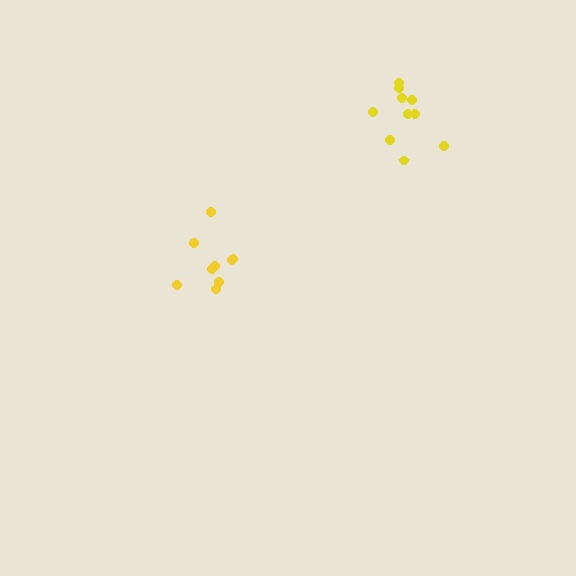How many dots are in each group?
Group 1: 9 dots, Group 2: 10 dots (19 total).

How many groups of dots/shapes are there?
There are 2 groups.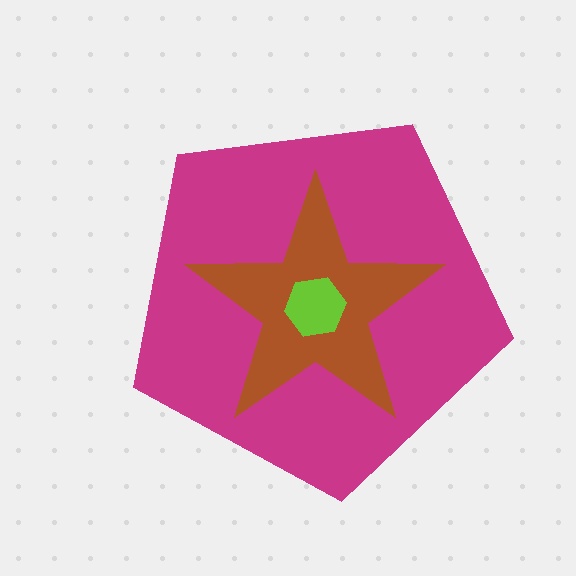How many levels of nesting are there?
3.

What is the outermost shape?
The magenta pentagon.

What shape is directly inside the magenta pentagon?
The brown star.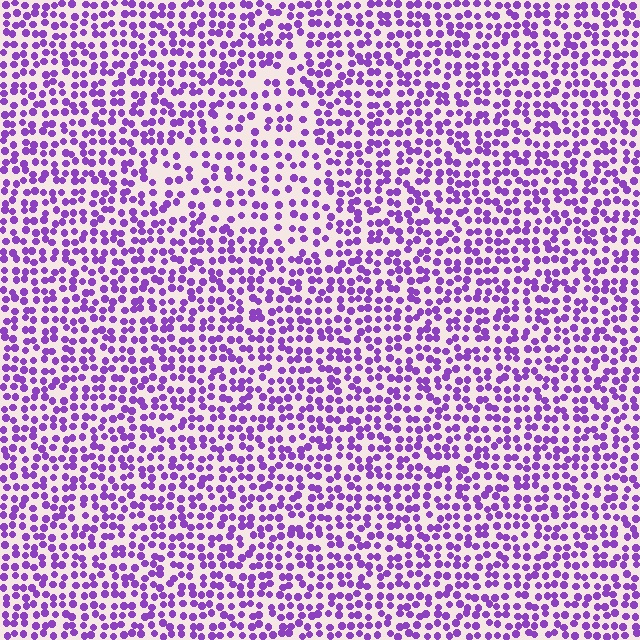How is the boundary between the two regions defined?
The boundary is defined by a change in element density (approximately 1.6x ratio). All elements are the same color, size, and shape.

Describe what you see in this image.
The image contains small purple elements arranged at two different densities. A triangle-shaped region is visible where the elements are less densely packed than the surrounding area.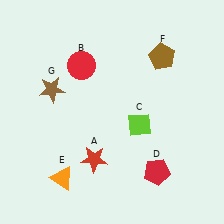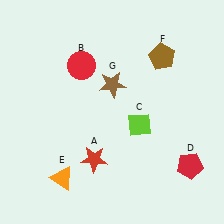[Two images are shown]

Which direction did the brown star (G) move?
The brown star (G) moved right.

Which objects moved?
The objects that moved are: the red pentagon (D), the brown star (G).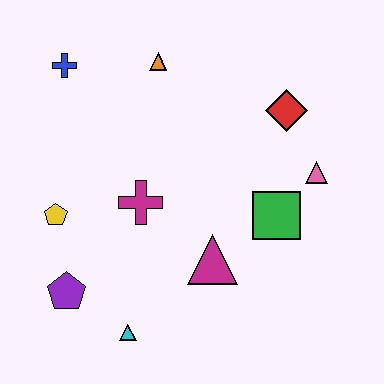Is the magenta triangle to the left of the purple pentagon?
No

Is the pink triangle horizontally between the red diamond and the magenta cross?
No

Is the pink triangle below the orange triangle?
Yes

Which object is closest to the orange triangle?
The blue cross is closest to the orange triangle.